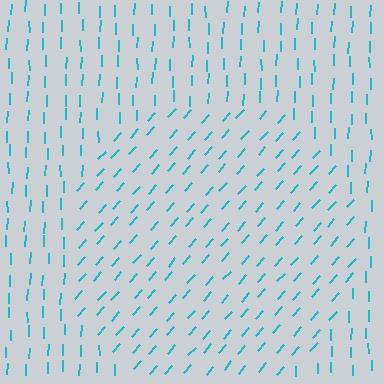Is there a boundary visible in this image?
Yes, there is a texture boundary formed by a change in line orientation.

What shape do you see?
I see a circle.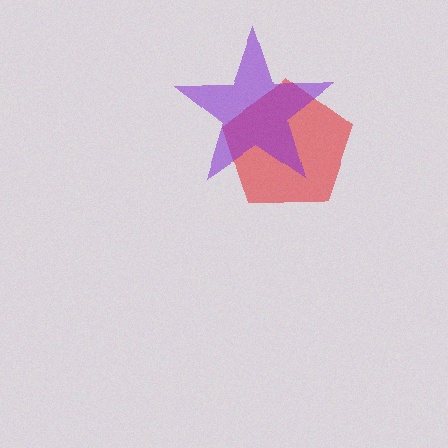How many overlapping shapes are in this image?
There are 2 overlapping shapes in the image.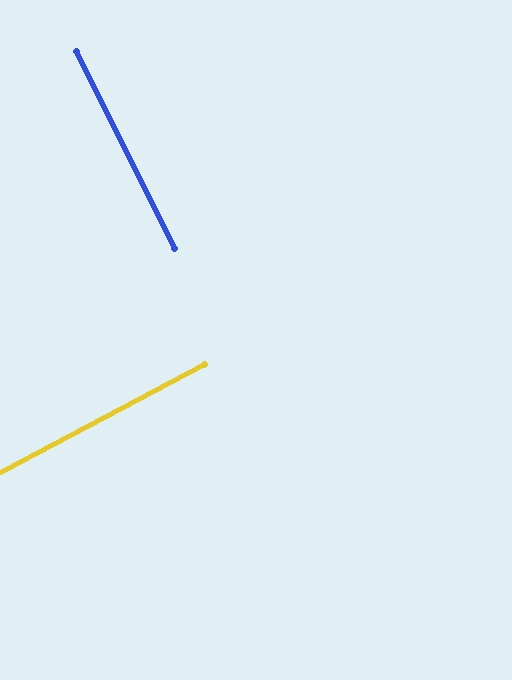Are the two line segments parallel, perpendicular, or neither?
Perpendicular — they meet at approximately 88°.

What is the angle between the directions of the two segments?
Approximately 88 degrees.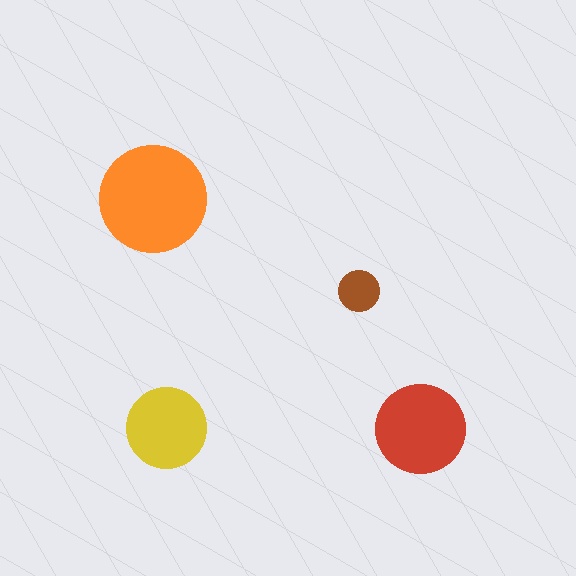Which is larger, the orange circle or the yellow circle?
The orange one.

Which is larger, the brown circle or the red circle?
The red one.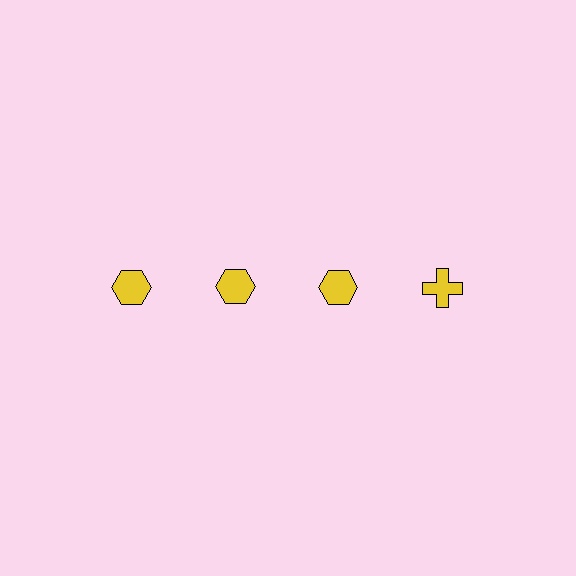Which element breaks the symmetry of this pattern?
The yellow cross in the top row, second from right column breaks the symmetry. All other shapes are yellow hexagons.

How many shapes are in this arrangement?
There are 4 shapes arranged in a grid pattern.